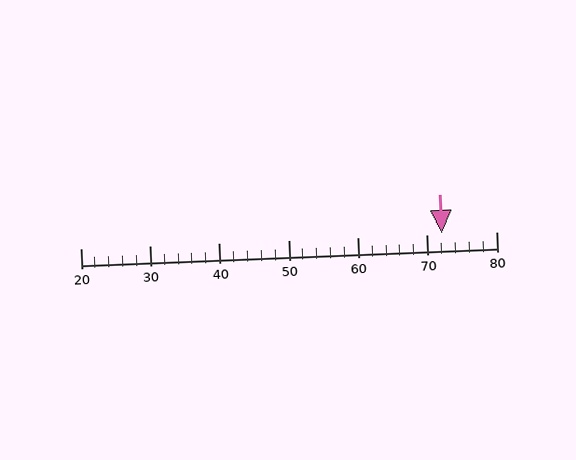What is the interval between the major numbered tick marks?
The major tick marks are spaced 10 units apart.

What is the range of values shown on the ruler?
The ruler shows values from 20 to 80.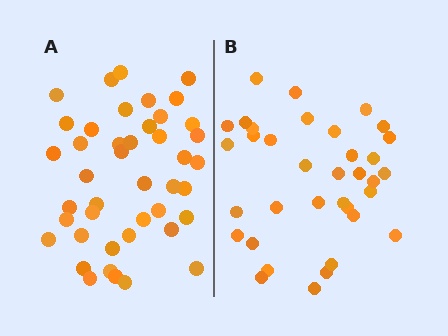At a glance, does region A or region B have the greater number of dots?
Region A (the left region) has more dots.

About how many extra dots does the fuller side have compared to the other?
Region A has roughly 8 or so more dots than region B.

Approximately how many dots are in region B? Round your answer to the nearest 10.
About 40 dots. (The exact count is 35, which rounds to 40.)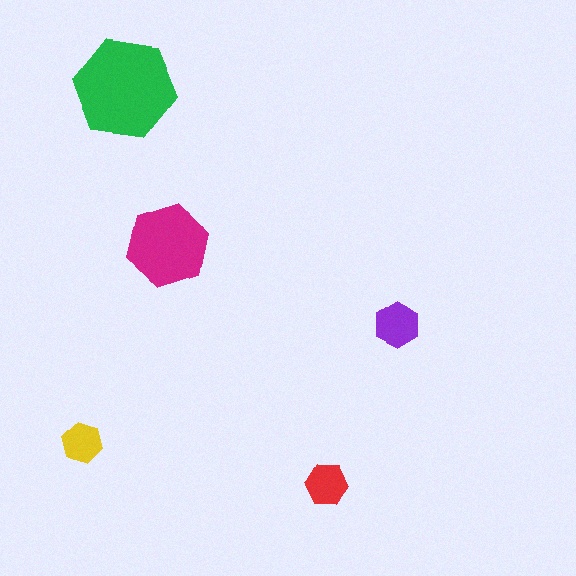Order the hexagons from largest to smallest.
the green one, the magenta one, the purple one, the red one, the yellow one.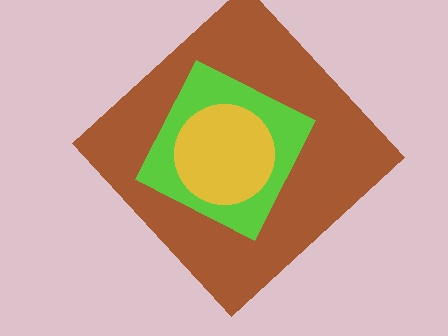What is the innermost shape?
The yellow circle.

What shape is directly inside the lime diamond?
The yellow circle.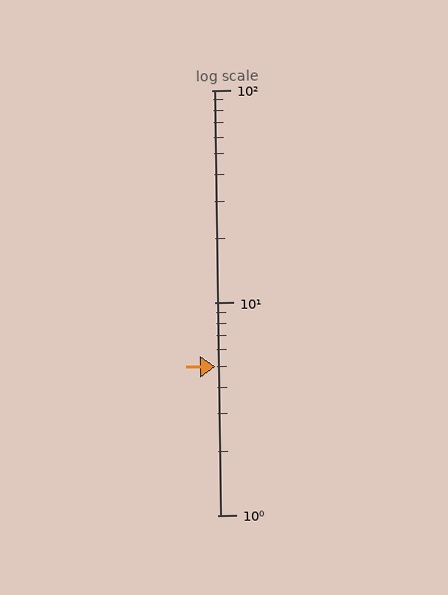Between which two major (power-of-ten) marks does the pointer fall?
The pointer is between 1 and 10.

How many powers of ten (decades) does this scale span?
The scale spans 2 decades, from 1 to 100.